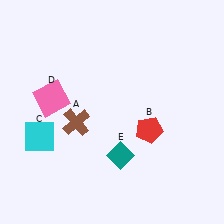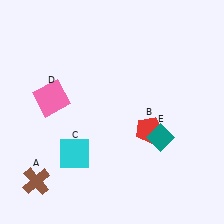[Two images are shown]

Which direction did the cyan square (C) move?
The cyan square (C) moved right.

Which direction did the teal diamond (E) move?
The teal diamond (E) moved right.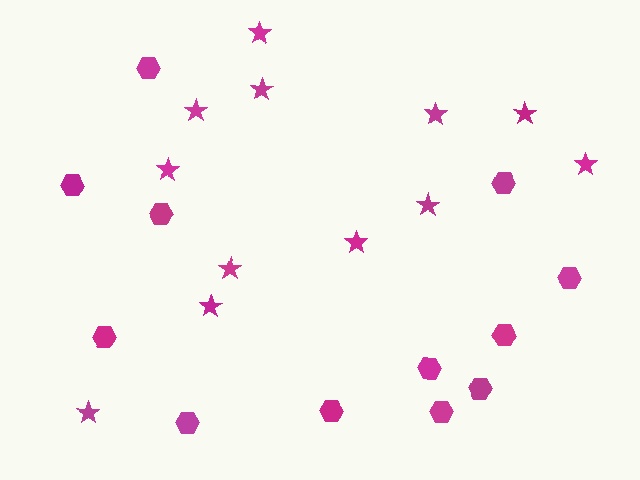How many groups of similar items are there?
There are 2 groups: one group of stars (12) and one group of hexagons (12).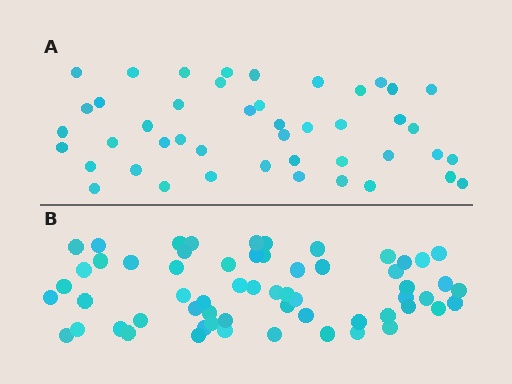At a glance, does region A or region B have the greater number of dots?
Region B (the bottom region) has more dots.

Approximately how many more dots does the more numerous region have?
Region B has approximately 15 more dots than region A.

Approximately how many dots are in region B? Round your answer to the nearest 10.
About 60 dots.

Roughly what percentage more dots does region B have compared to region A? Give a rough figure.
About 35% more.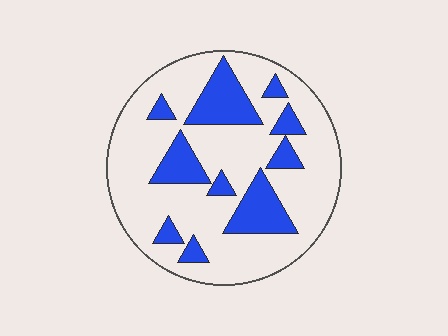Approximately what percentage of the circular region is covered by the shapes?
Approximately 25%.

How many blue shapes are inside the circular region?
10.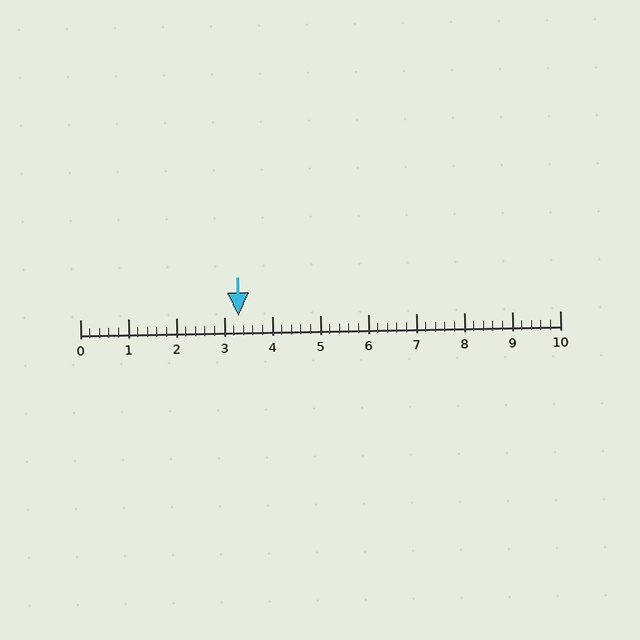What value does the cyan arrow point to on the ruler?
The cyan arrow points to approximately 3.3.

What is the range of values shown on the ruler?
The ruler shows values from 0 to 10.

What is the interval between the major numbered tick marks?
The major tick marks are spaced 1 units apart.